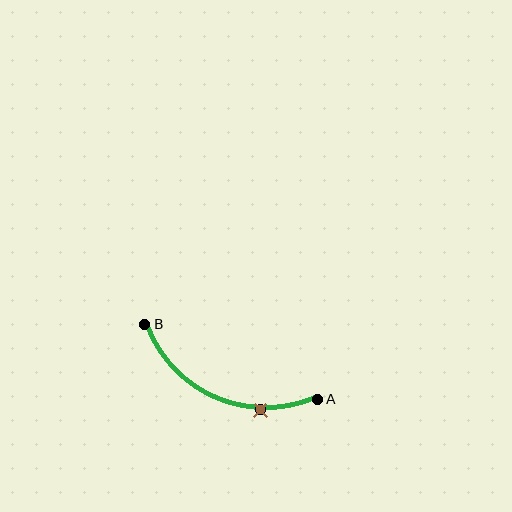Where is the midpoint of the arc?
The arc midpoint is the point on the curve farthest from the straight line joining A and B. It sits below that line.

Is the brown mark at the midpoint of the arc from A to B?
No. The brown mark lies on the arc but is closer to endpoint A. The arc midpoint would be at the point on the curve equidistant along the arc from both A and B.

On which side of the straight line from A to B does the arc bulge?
The arc bulges below the straight line connecting A and B.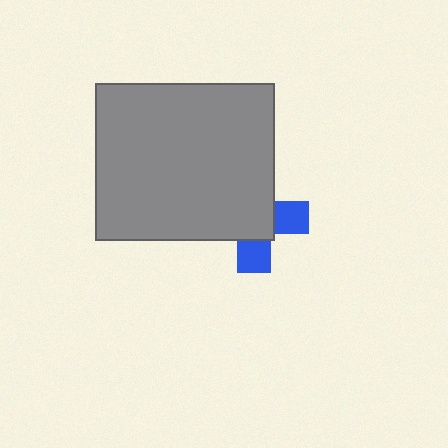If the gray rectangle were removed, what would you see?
You would see the complete blue cross.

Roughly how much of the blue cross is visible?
A small part of it is visible (roughly 35%).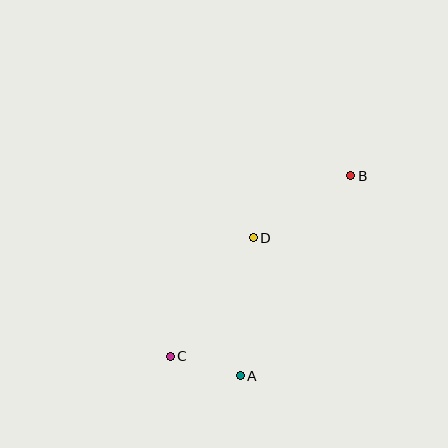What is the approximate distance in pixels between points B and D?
The distance between B and D is approximately 116 pixels.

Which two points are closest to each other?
Points A and C are closest to each other.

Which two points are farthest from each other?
Points B and C are farthest from each other.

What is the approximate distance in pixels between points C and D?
The distance between C and D is approximately 145 pixels.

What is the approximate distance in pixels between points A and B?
The distance between A and B is approximately 229 pixels.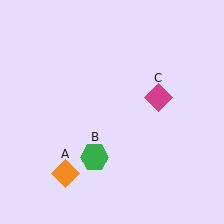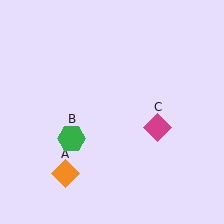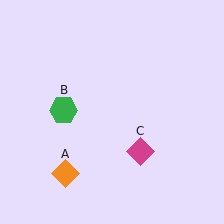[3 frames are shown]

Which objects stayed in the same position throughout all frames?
Orange diamond (object A) remained stationary.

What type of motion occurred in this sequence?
The green hexagon (object B), magenta diamond (object C) rotated clockwise around the center of the scene.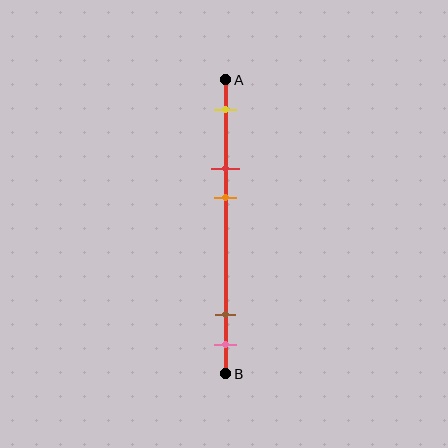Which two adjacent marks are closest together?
The brown and pink marks are the closest adjacent pair.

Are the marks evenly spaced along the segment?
No, the marks are not evenly spaced.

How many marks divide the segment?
There are 5 marks dividing the segment.